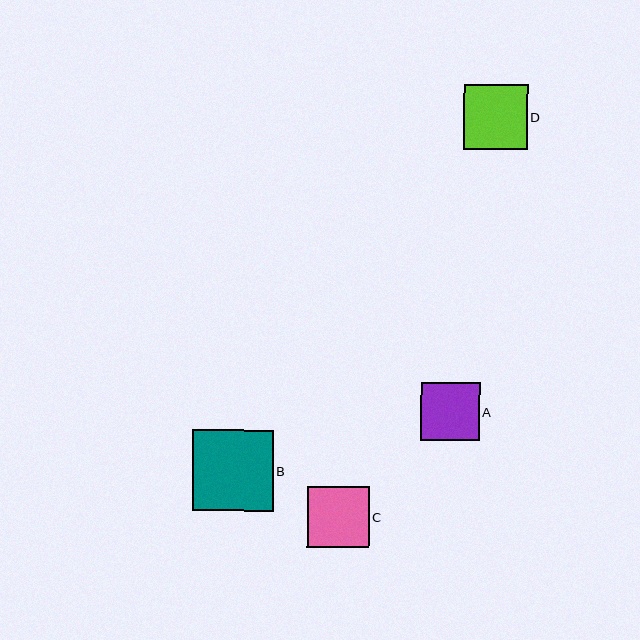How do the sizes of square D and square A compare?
Square D and square A are approximately the same size.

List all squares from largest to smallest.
From largest to smallest: B, D, C, A.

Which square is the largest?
Square B is the largest with a size of approximately 81 pixels.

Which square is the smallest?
Square A is the smallest with a size of approximately 59 pixels.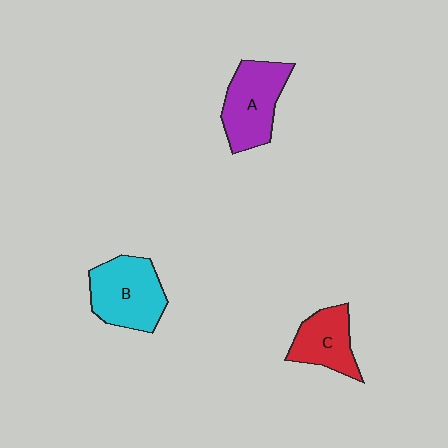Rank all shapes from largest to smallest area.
From largest to smallest: B (cyan), A (purple), C (red).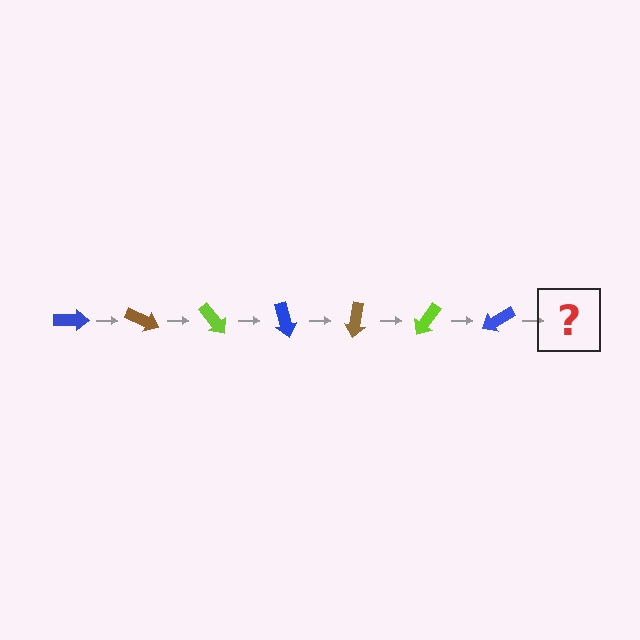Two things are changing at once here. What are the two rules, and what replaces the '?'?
The two rules are that it rotates 25 degrees each step and the color cycles through blue, brown, and lime. The '?' should be a brown arrow, rotated 175 degrees from the start.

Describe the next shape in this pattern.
It should be a brown arrow, rotated 175 degrees from the start.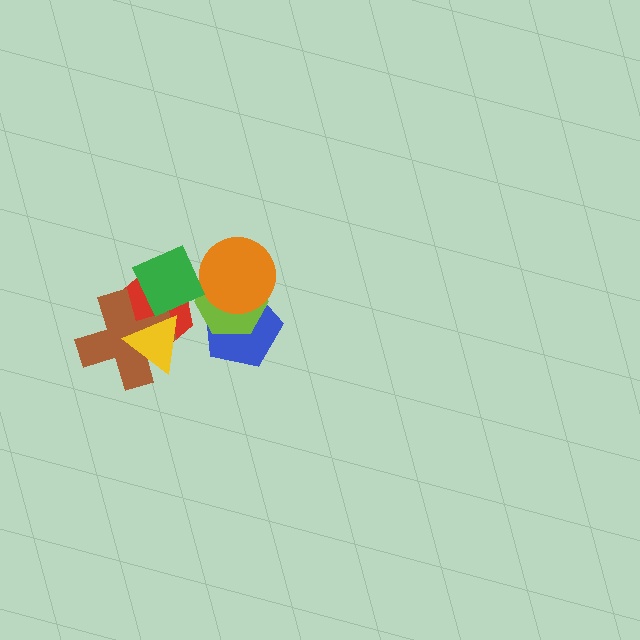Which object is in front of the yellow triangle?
The green diamond is in front of the yellow triangle.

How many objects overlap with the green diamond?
4 objects overlap with the green diamond.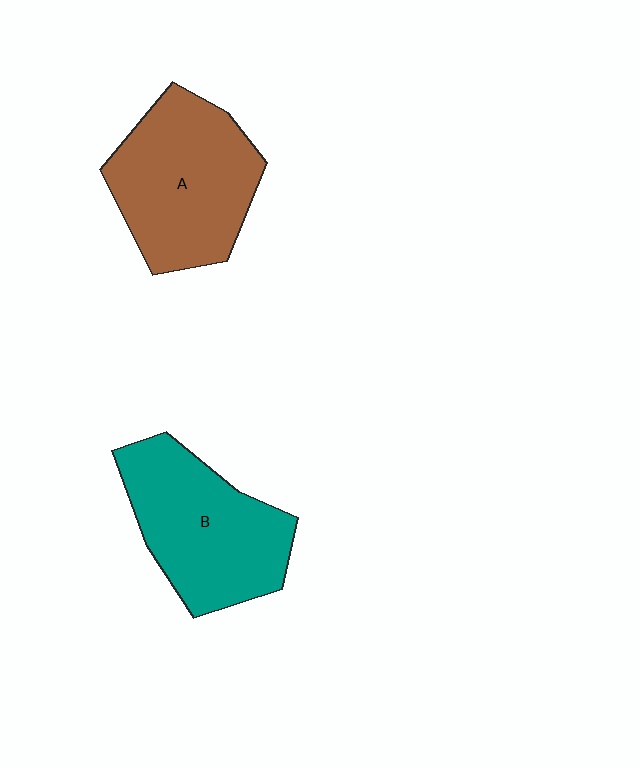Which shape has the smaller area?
Shape B (teal).